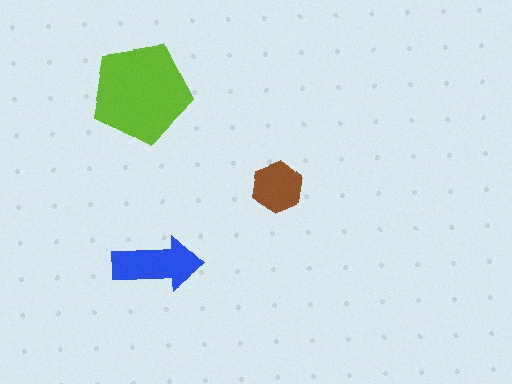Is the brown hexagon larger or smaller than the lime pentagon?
Smaller.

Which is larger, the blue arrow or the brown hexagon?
The blue arrow.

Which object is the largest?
The lime pentagon.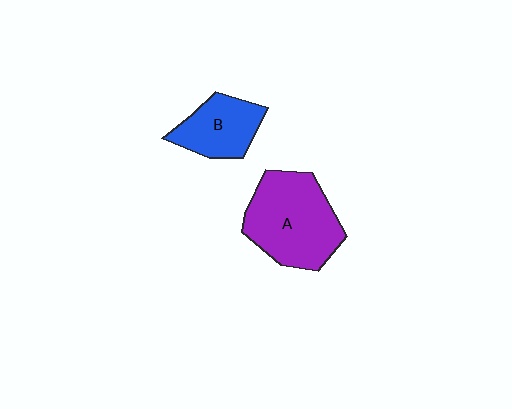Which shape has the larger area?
Shape A (purple).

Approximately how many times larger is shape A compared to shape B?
Approximately 1.7 times.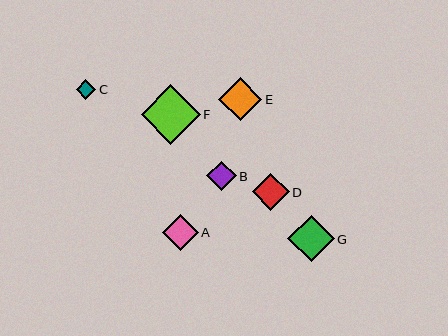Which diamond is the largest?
Diamond F is the largest with a size of approximately 59 pixels.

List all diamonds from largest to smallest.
From largest to smallest: F, G, E, D, A, B, C.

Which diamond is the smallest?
Diamond C is the smallest with a size of approximately 20 pixels.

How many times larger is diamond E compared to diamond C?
Diamond E is approximately 2.2 times the size of diamond C.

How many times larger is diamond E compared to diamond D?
Diamond E is approximately 1.2 times the size of diamond D.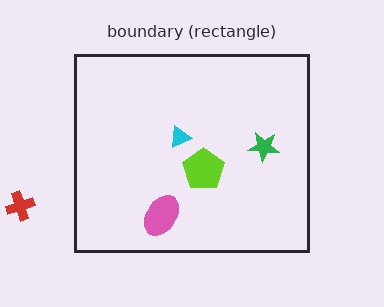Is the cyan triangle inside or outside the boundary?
Inside.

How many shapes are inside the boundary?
4 inside, 1 outside.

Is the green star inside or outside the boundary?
Inside.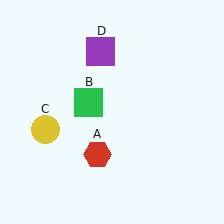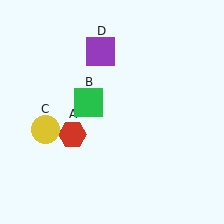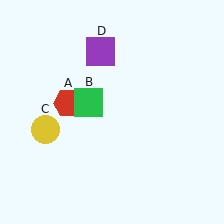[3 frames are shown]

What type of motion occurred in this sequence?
The red hexagon (object A) rotated clockwise around the center of the scene.